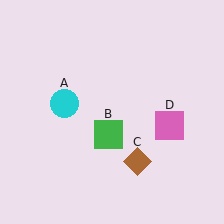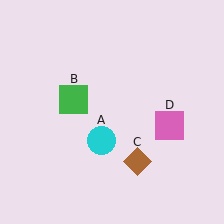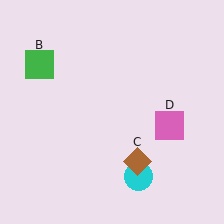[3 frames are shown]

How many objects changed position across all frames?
2 objects changed position: cyan circle (object A), green square (object B).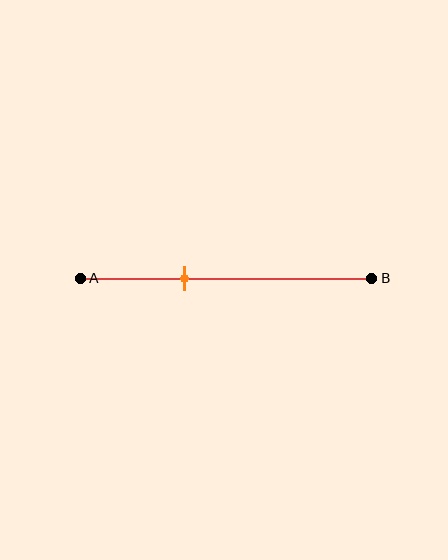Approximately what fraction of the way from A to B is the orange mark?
The orange mark is approximately 35% of the way from A to B.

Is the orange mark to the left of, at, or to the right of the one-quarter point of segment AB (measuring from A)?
The orange mark is to the right of the one-quarter point of segment AB.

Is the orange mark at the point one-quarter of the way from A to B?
No, the mark is at about 35% from A, not at the 25% one-quarter point.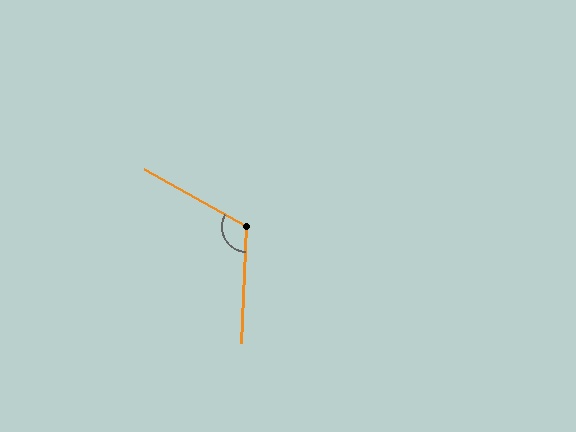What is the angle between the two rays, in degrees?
Approximately 117 degrees.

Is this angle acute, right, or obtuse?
It is obtuse.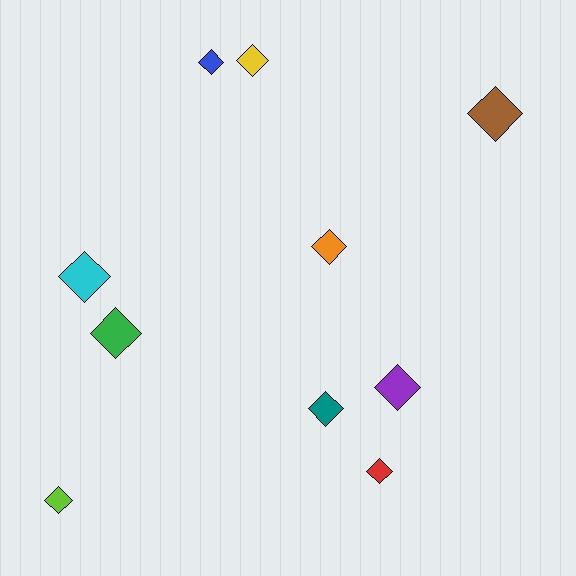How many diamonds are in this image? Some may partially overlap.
There are 10 diamonds.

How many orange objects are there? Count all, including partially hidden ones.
There is 1 orange object.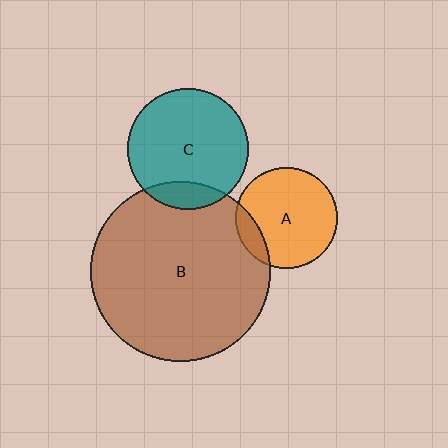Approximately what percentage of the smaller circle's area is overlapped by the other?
Approximately 15%.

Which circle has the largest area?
Circle B (brown).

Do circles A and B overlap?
Yes.